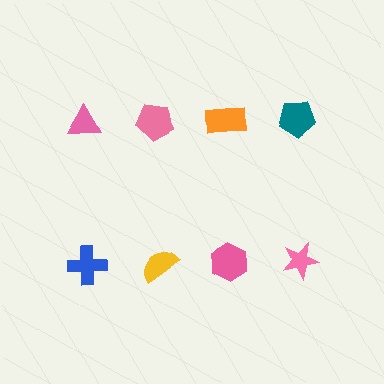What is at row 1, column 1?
A pink triangle.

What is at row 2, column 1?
A blue cross.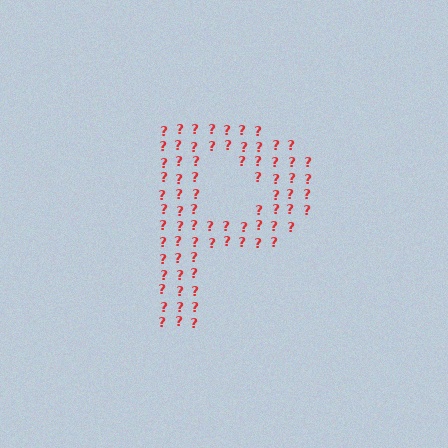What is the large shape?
The large shape is the letter P.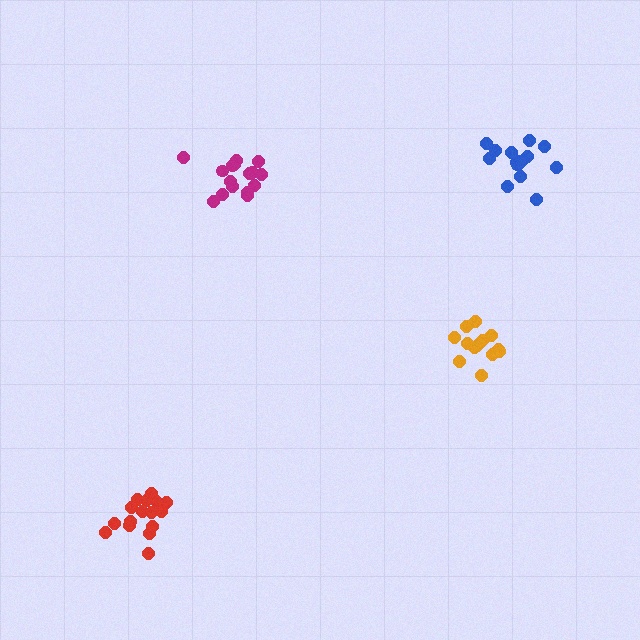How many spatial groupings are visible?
There are 4 spatial groupings.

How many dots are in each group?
Group 1: 16 dots, Group 2: 13 dots, Group 3: 16 dots, Group 4: 16 dots (61 total).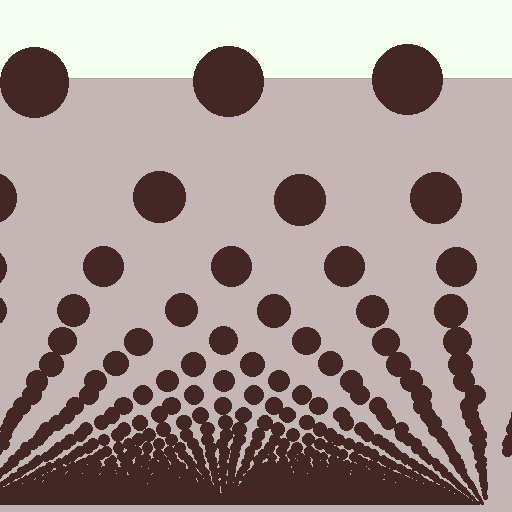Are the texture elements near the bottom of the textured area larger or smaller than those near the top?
Smaller. The gradient is inverted — elements near the bottom are smaller and denser.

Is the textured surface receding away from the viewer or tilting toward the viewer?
The surface appears to tilt toward the viewer. Texture elements get larger and sparser toward the top.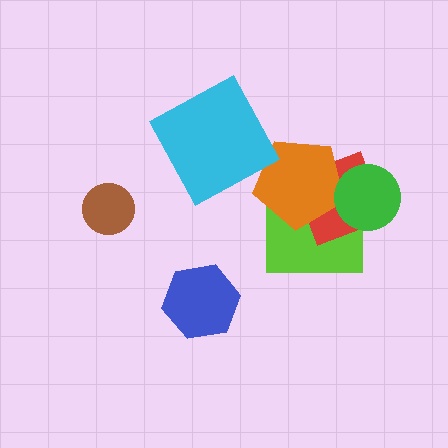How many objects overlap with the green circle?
3 objects overlap with the green circle.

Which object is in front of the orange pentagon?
The green circle is in front of the orange pentagon.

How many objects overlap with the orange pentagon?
3 objects overlap with the orange pentagon.